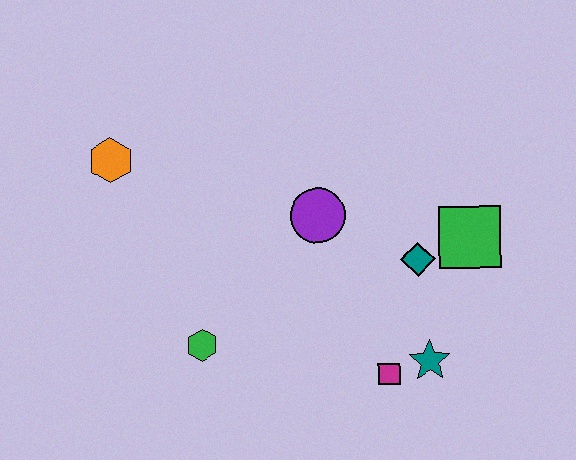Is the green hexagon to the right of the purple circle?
No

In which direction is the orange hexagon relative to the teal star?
The orange hexagon is to the left of the teal star.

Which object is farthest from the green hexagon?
The green square is farthest from the green hexagon.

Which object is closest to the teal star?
The magenta square is closest to the teal star.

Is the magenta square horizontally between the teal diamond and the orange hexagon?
Yes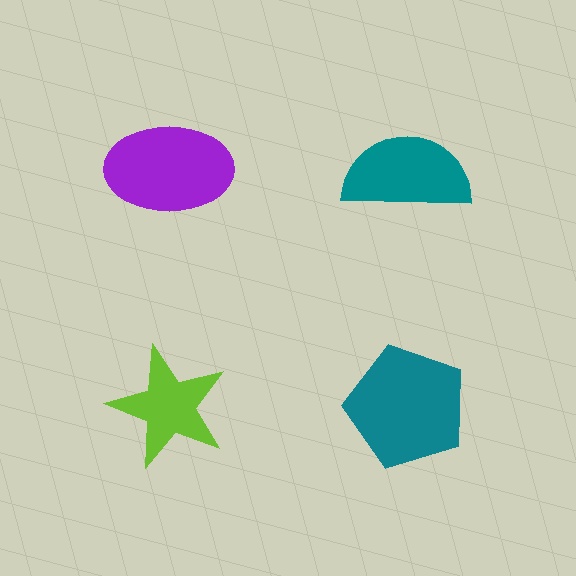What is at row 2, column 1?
A lime star.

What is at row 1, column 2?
A teal semicircle.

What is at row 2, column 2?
A teal pentagon.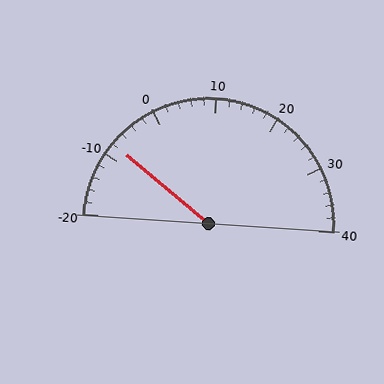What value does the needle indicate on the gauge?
The needle indicates approximately -8.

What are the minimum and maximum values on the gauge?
The gauge ranges from -20 to 40.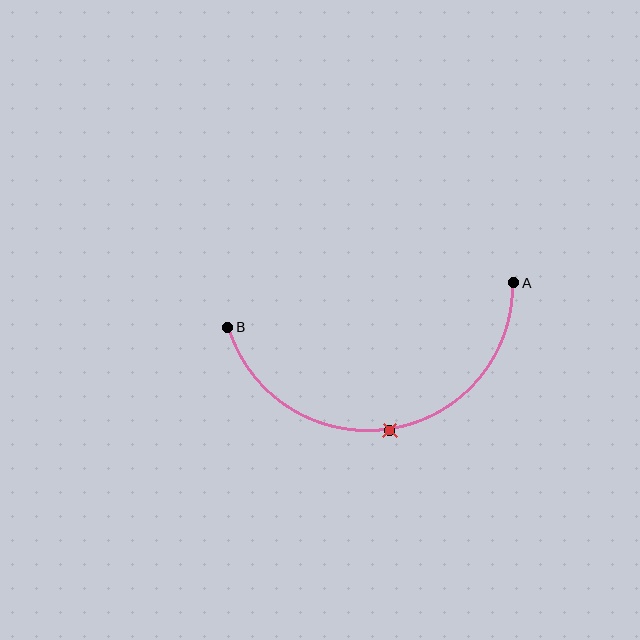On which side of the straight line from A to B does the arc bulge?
The arc bulges below the straight line connecting A and B.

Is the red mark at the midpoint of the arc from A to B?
Yes. The red mark lies on the arc at equal arc-length from both A and B — it is the arc midpoint.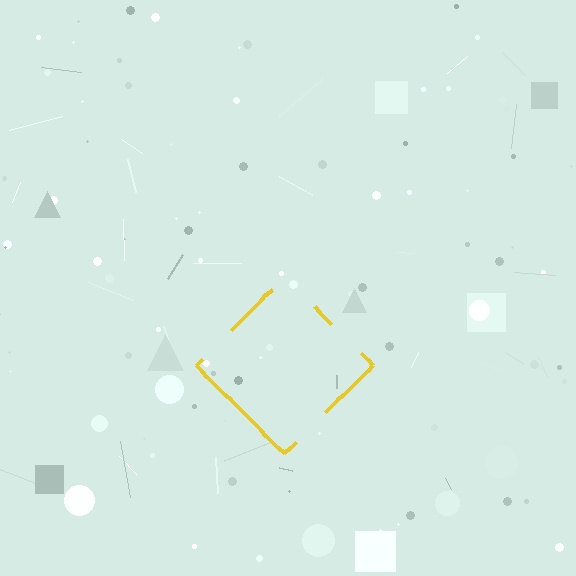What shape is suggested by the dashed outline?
The dashed outline suggests a diamond.